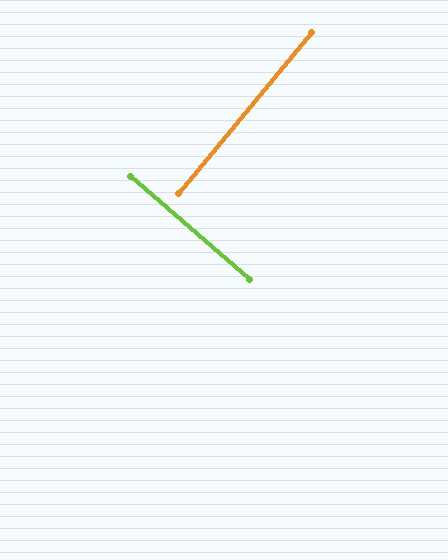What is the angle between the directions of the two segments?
Approximately 89 degrees.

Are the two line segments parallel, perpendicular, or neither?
Perpendicular — they meet at approximately 89°.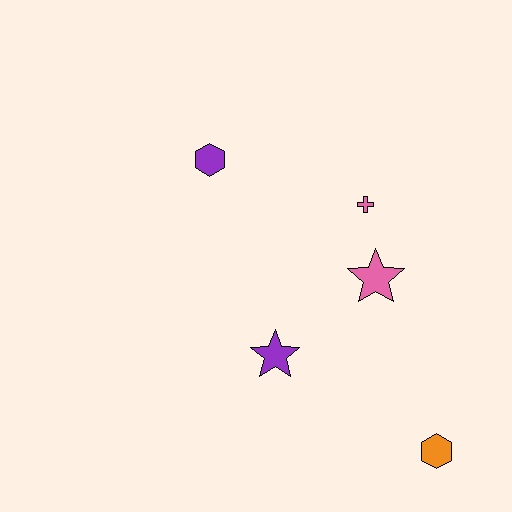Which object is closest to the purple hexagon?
The pink cross is closest to the purple hexagon.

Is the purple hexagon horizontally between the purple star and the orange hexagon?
No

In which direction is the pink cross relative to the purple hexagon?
The pink cross is to the right of the purple hexagon.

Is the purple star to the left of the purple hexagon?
No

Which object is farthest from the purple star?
The purple hexagon is farthest from the purple star.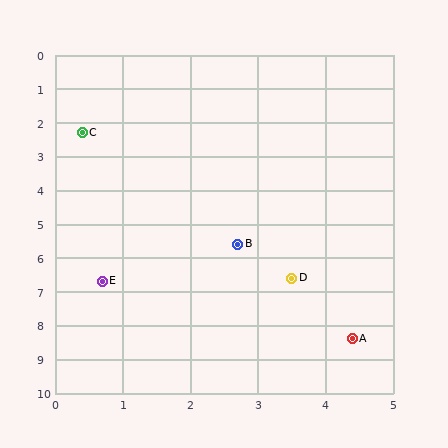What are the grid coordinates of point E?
Point E is at approximately (0.7, 6.7).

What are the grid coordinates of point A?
Point A is at approximately (4.4, 8.4).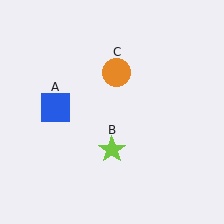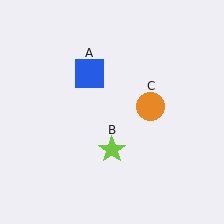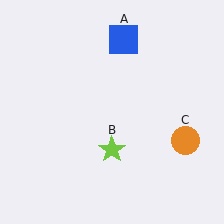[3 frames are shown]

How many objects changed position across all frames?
2 objects changed position: blue square (object A), orange circle (object C).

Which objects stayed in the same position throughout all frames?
Lime star (object B) remained stationary.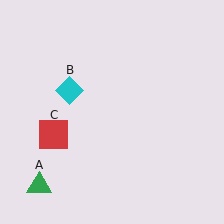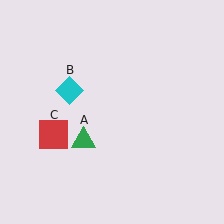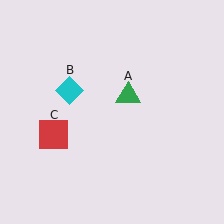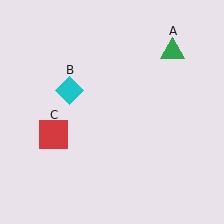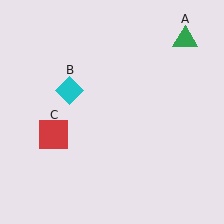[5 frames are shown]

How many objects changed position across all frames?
1 object changed position: green triangle (object A).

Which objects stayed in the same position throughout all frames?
Cyan diamond (object B) and red square (object C) remained stationary.